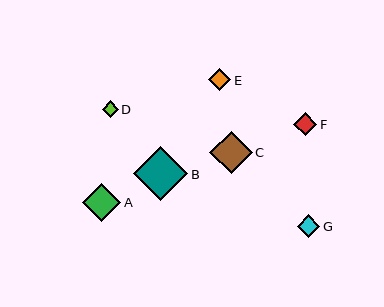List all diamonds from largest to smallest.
From largest to smallest: B, C, A, F, G, E, D.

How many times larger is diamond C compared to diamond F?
Diamond C is approximately 1.9 times the size of diamond F.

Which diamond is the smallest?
Diamond D is the smallest with a size of approximately 16 pixels.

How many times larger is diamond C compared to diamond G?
Diamond C is approximately 1.9 times the size of diamond G.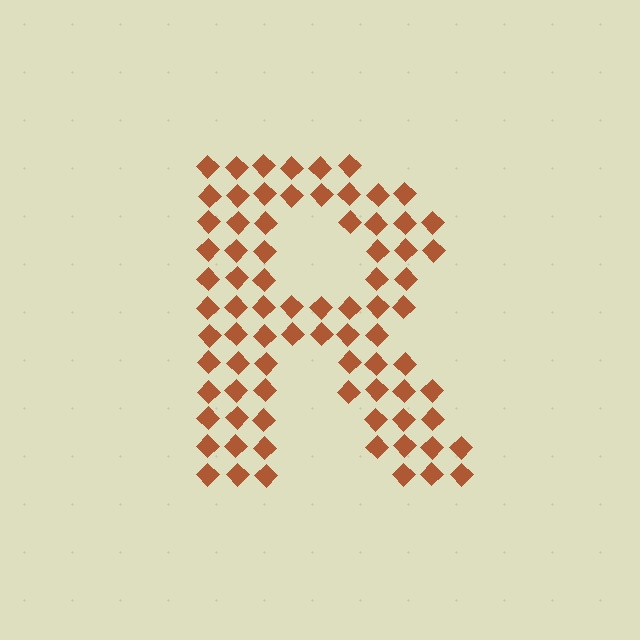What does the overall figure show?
The overall figure shows the letter R.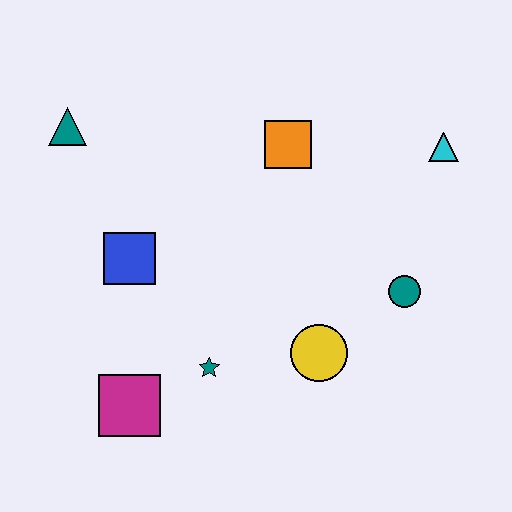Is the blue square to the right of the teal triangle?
Yes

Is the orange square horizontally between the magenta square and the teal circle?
Yes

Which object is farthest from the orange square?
The magenta square is farthest from the orange square.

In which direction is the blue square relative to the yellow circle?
The blue square is to the left of the yellow circle.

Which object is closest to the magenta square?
The teal star is closest to the magenta square.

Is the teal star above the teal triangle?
No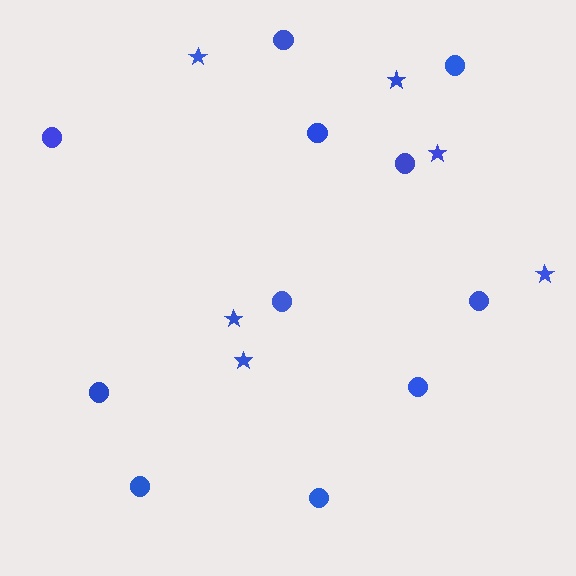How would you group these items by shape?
There are 2 groups: one group of circles (11) and one group of stars (6).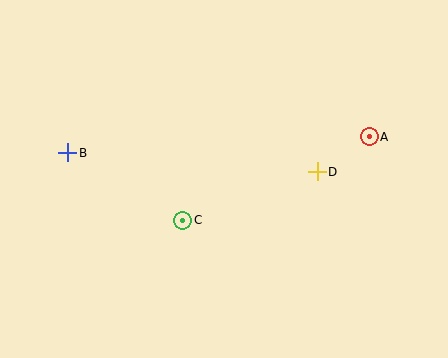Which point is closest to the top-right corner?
Point A is closest to the top-right corner.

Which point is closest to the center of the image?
Point C at (183, 220) is closest to the center.